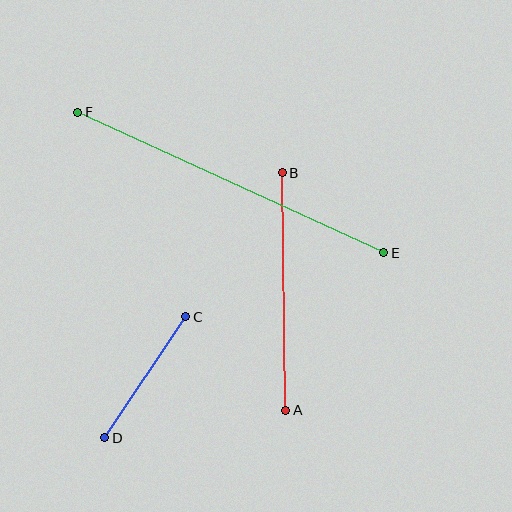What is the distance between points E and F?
The distance is approximately 337 pixels.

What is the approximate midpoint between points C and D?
The midpoint is at approximately (145, 377) pixels.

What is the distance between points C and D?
The distance is approximately 146 pixels.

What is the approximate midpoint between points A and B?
The midpoint is at approximately (284, 291) pixels.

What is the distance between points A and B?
The distance is approximately 237 pixels.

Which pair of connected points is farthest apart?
Points E and F are farthest apart.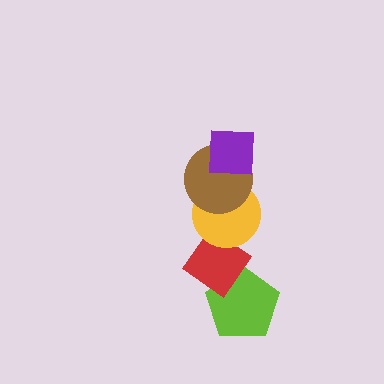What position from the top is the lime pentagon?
The lime pentagon is 5th from the top.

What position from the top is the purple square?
The purple square is 1st from the top.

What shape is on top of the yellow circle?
The brown circle is on top of the yellow circle.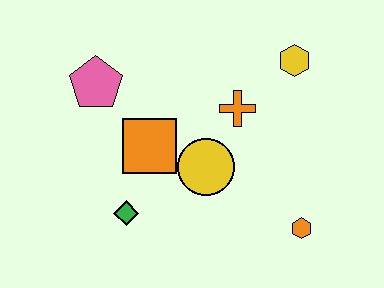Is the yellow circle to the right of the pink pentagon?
Yes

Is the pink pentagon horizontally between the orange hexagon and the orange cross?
No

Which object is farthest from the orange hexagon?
The pink pentagon is farthest from the orange hexagon.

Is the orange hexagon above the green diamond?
No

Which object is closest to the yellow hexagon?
The orange cross is closest to the yellow hexagon.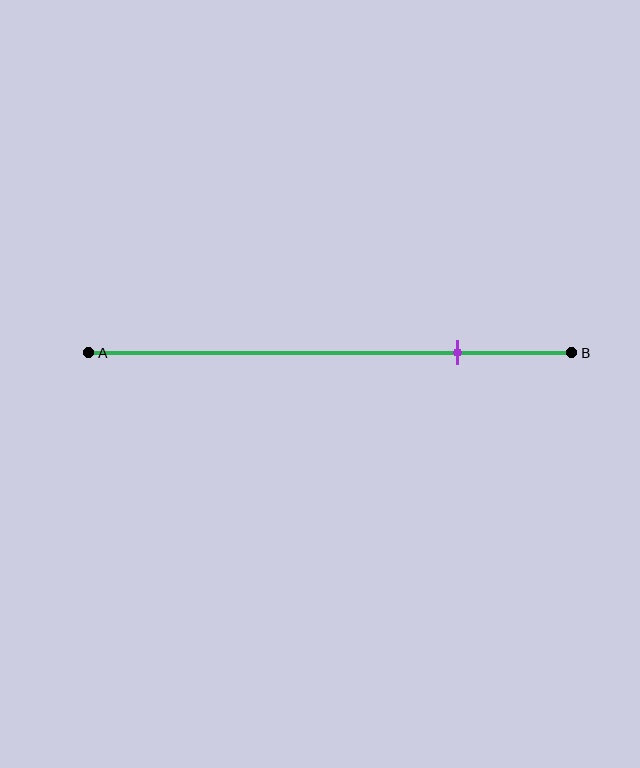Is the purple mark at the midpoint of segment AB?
No, the mark is at about 75% from A, not at the 50% midpoint.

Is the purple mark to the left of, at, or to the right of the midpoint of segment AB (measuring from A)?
The purple mark is to the right of the midpoint of segment AB.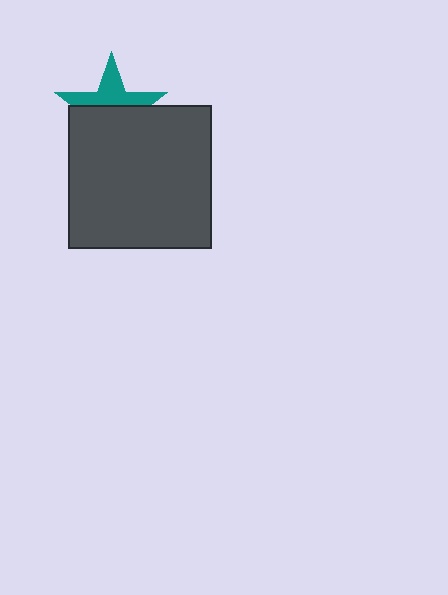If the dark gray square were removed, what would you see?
You would see the complete teal star.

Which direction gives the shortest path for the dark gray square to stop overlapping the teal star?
Moving down gives the shortest separation.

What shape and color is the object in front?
The object in front is a dark gray square.